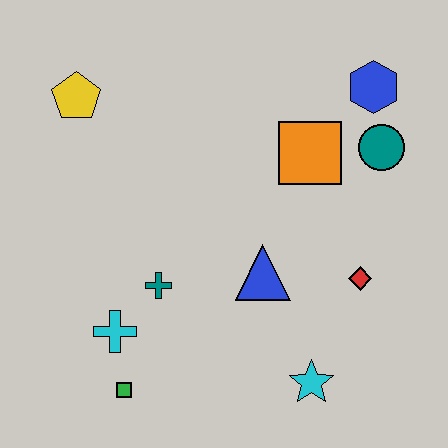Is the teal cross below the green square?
No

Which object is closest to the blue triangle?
The red diamond is closest to the blue triangle.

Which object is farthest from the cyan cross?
The blue hexagon is farthest from the cyan cross.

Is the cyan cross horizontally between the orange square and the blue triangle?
No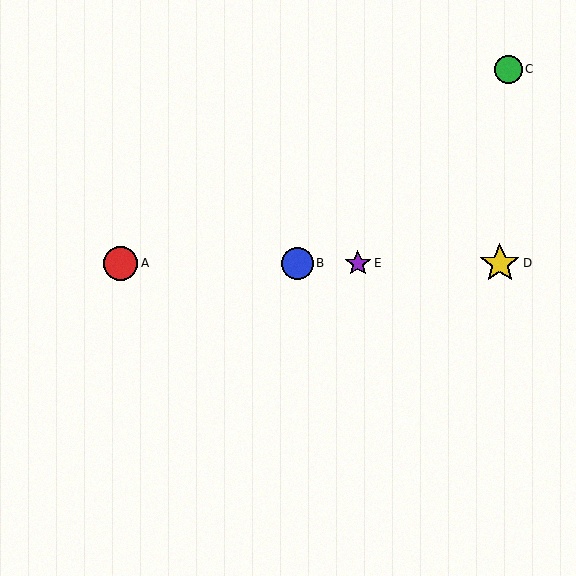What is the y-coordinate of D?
Object D is at y≈263.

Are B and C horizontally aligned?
No, B is at y≈263 and C is at y≈69.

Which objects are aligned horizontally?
Objects A, B, D, E are aligned horizontally.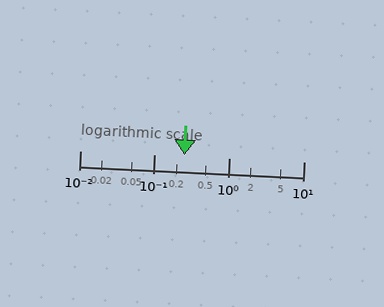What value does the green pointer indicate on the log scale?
The pointer indicates approximately 0.25.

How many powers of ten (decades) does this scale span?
The scale spans 3 decades, from 0.01 to 10.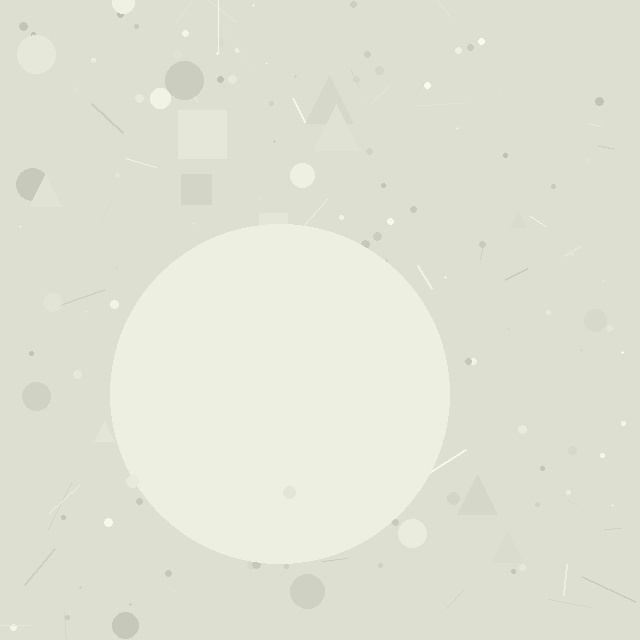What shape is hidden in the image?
A circle is hidden in the image.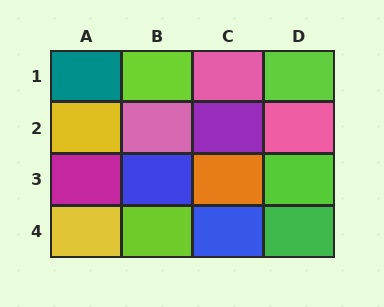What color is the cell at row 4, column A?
Yellow.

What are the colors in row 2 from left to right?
Yellow, pink, purple, pink.